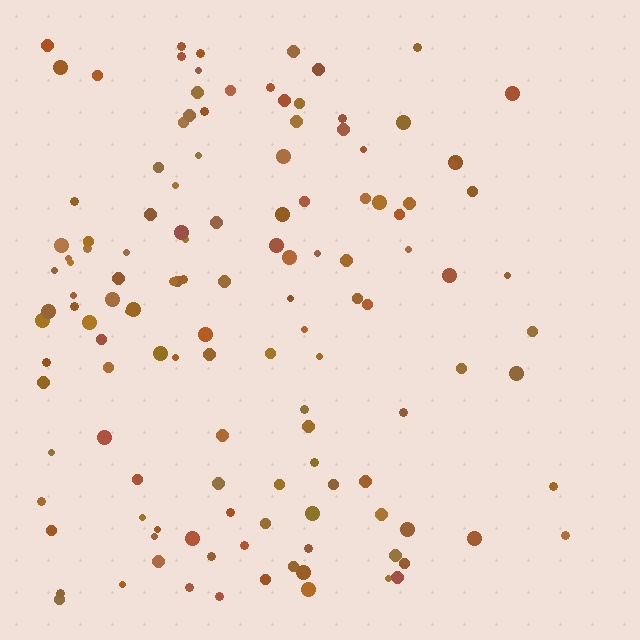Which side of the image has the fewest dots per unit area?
The right.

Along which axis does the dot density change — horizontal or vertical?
Horizontal.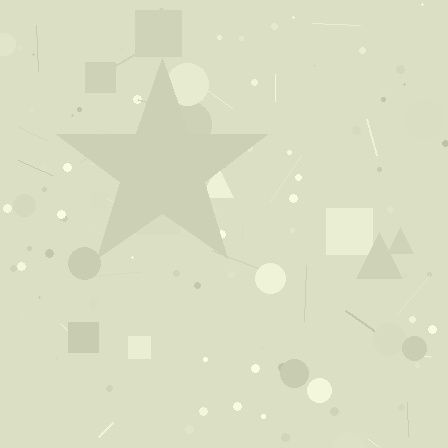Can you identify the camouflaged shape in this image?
The camouflaged shape is a star.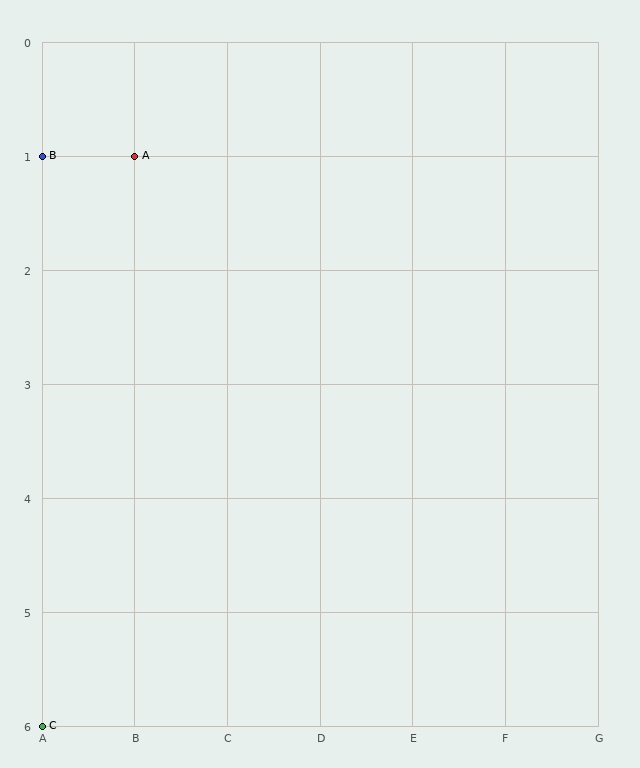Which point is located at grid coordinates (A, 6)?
Point C is at (A, 6).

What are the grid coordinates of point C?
Point C is at grid coordinates (A, 6).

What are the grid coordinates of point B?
Point B is at grid coordinates (A, 1).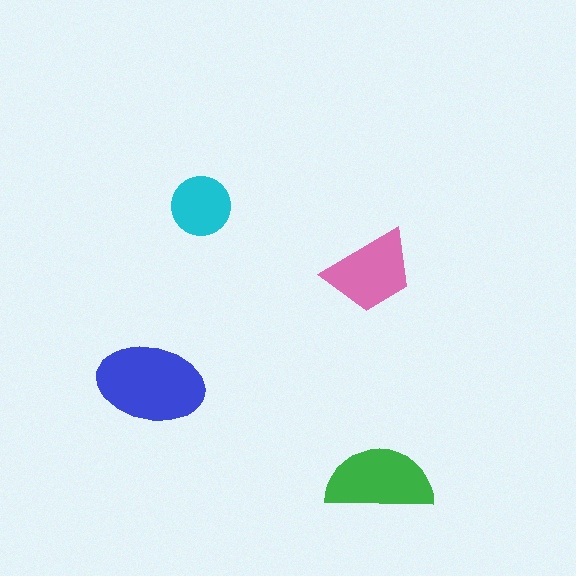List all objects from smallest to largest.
The cyan circle, the pink trapezoid, the green semicircle, the blue ellipse.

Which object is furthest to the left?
The blue ellipse is leftmost.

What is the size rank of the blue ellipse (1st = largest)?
1st.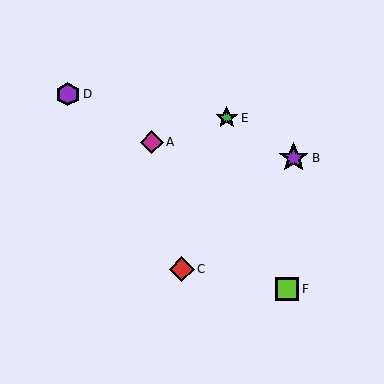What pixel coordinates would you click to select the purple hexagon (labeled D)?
Click at (68, 94) to select the purple hexagon D.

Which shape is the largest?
The purple star (labeled B) is the largest.